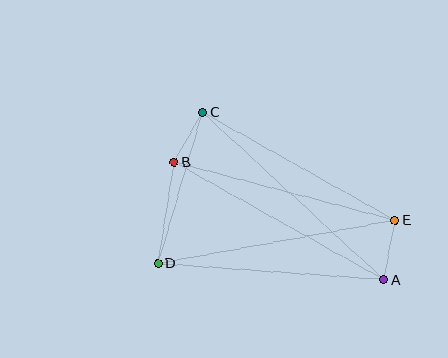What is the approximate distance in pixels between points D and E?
The distance between D and E is approximately 241 pixels.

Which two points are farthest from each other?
Points A and C are farthest from each other.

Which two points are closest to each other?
Points B and C are closest to each other.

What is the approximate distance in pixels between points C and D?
The distance between C and D is approximately 157 pixels.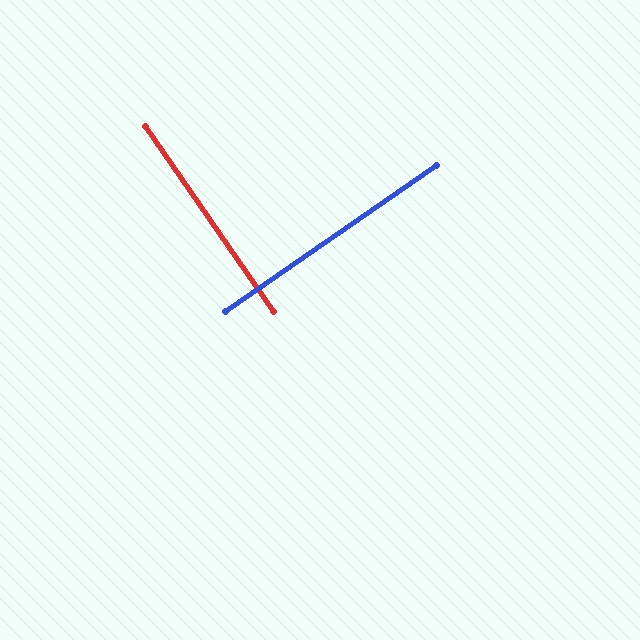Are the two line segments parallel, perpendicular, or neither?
Perpendicular — they meet at approximately 90°.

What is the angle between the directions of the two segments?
Approximately 90 degrees.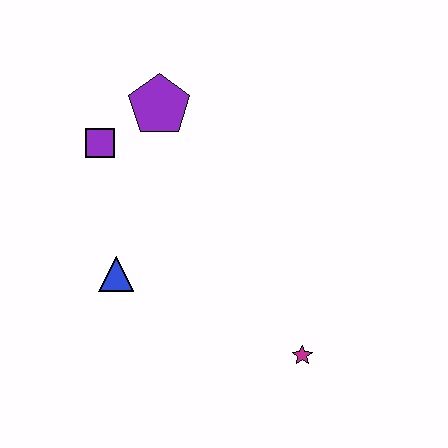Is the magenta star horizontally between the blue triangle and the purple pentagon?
No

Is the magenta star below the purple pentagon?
Yes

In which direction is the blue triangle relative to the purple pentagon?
The blue triangle is below the purple pentagon.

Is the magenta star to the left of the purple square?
No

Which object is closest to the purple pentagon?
The purple square is closest to the purple pentagon.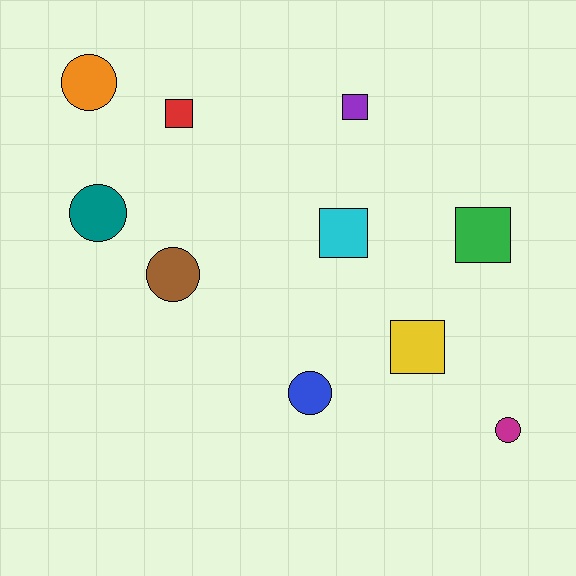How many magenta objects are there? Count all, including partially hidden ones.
There is 1 magenta object.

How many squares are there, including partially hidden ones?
There are 5 squares.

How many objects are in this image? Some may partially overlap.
There are 10 objects.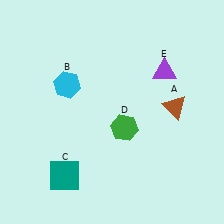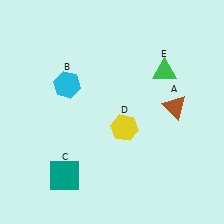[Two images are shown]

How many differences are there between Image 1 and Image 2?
There are 2 differences between the two images.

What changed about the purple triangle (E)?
In Image 1, E is purple. In Image 2, it changed to green.